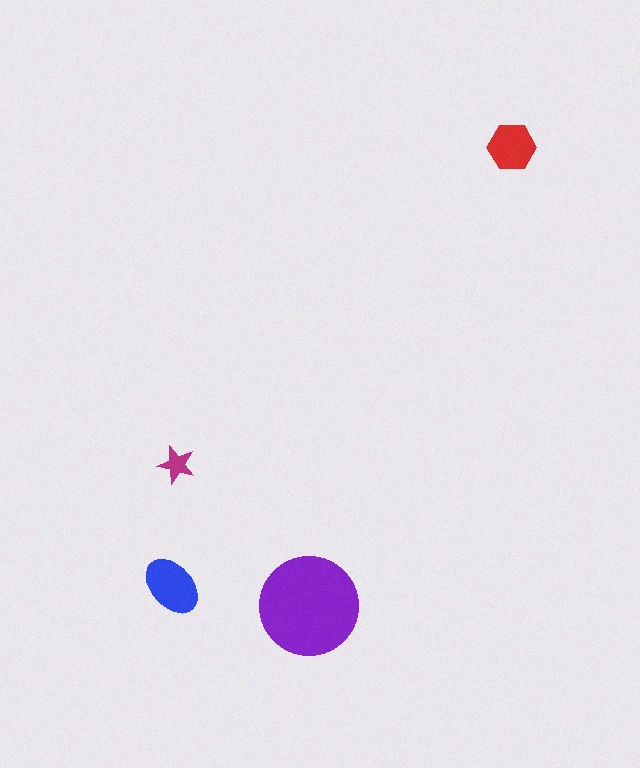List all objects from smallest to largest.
The magenta star, the red hexagon, the blue ellipse, the purple circle.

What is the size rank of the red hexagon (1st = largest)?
3rd.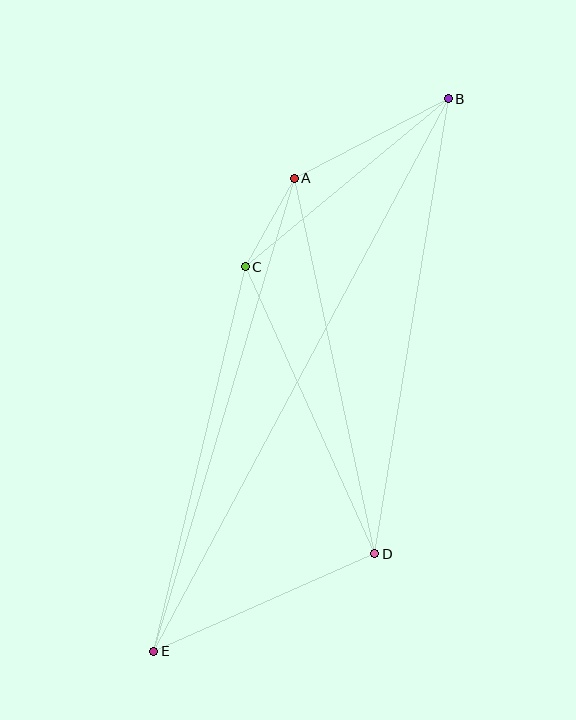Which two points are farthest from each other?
Points B and E are farthest from each other.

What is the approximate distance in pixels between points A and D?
The distance between A and D is approximately 384 pixels.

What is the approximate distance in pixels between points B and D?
The distance between B and D is approximately 461 pixels.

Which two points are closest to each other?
Points A and C are closest to each other.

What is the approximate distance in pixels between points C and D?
The distance between C and D is approximately 315 pixels.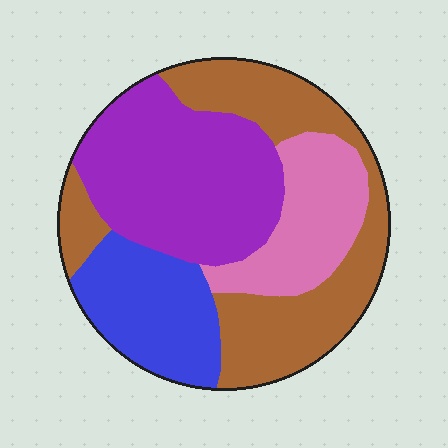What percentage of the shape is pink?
Pink covers 17% of the shape.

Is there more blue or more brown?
Brown.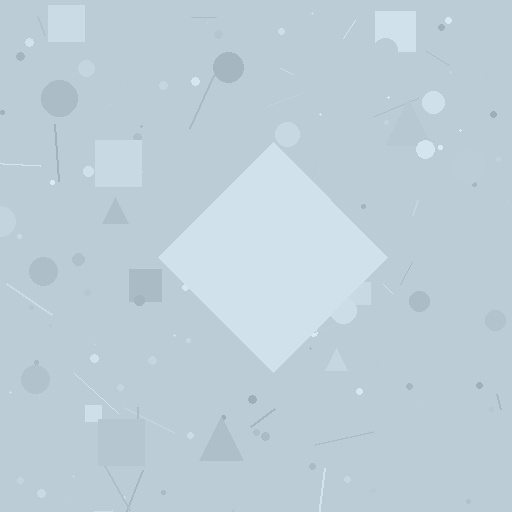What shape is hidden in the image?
A diamond is hidden in the image.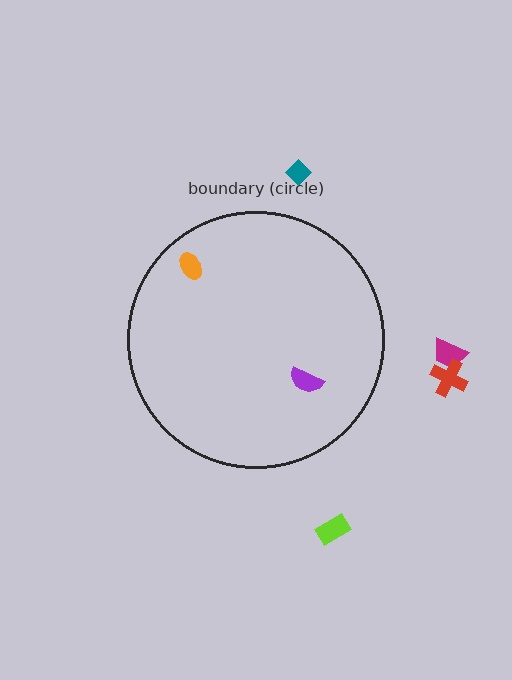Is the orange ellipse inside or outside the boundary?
Inside.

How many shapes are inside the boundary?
2 inside, 4 outside.